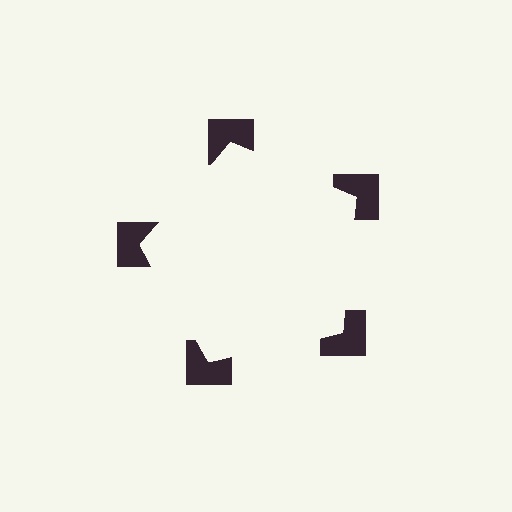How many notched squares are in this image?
There are 5 — one at each vertex of the illusory pentagon.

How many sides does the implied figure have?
5 sides.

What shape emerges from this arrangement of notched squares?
An illusory pentagon — its edges are inferred from the aligned wedge cuts in the notched squares, not physically drawn.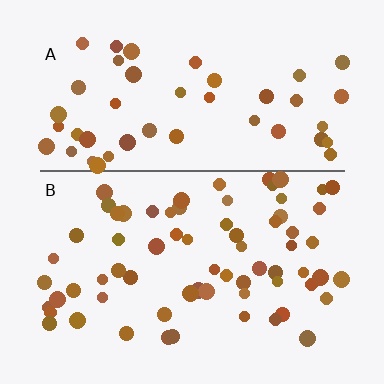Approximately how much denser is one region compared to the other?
Approximately 1.4× — region B over region A.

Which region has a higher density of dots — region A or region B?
B (the bottom).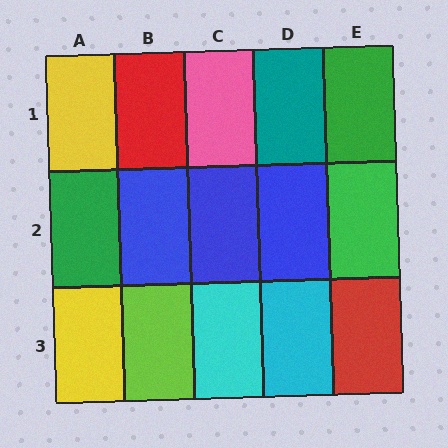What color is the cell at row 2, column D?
Blue.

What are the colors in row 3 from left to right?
Yellow, lime, cyan, cyan, red.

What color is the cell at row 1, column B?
Red.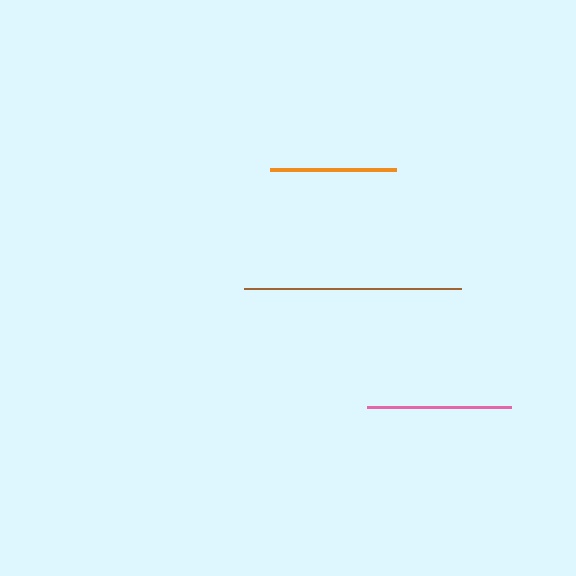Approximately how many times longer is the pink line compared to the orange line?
The pink line is approximately 1.1 times the length of the orange line.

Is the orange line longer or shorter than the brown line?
The brown line is longer than the orange line.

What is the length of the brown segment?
The brown segment is approximately 217 pixels long.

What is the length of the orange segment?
The orange segment is approximately 125 pixels long.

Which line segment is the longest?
The brown line is the longest at approximately 217 pixels.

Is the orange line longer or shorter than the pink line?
The pink line is longer than the orange line.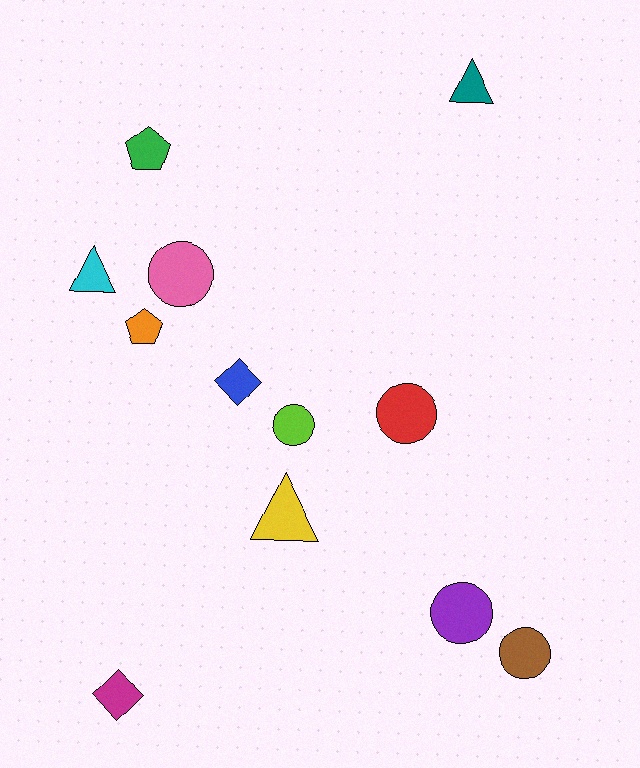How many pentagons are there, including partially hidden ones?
There are 2 pentagons.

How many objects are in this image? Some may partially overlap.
There are 12 objects.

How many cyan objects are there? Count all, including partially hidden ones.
There is 1 cyan object.